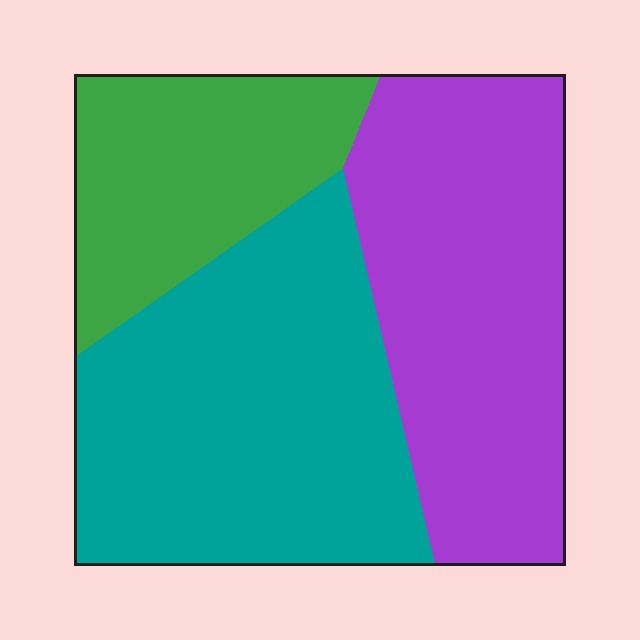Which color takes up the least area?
Green, at roughly 20%.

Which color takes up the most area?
Teal, at roughly 40%.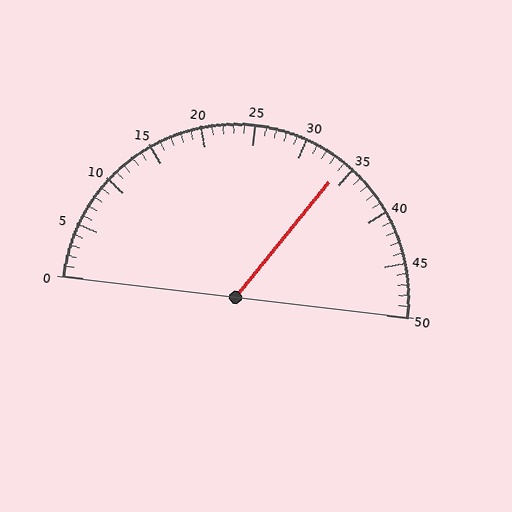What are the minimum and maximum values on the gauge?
The gauge ranges from 0 to 50.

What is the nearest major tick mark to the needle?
The nearest major tick mark is 35.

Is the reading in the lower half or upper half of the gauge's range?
The reading is in the upper half of the range (0 to 50).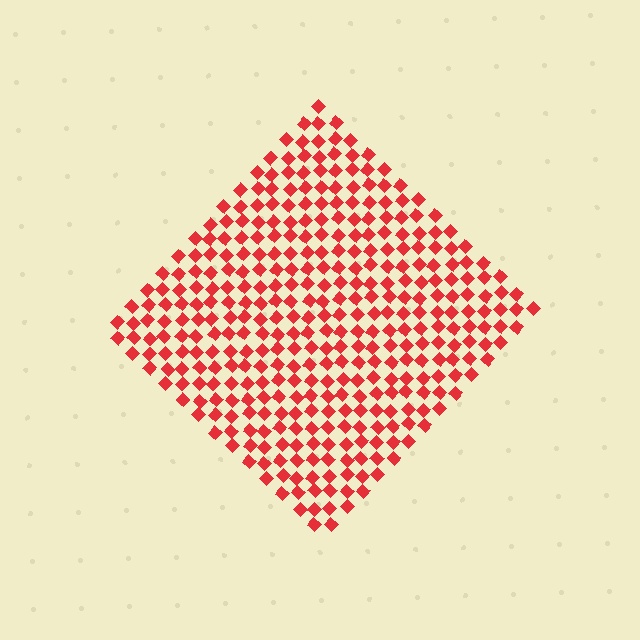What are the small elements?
The small elements are diamonds.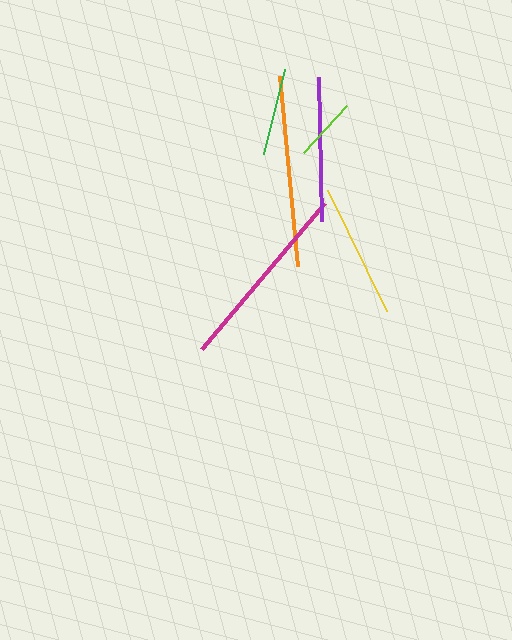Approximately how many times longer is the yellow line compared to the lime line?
The yellow line is approximately 2.1 times the length of the lime line.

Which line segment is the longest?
The magenta line is the longest at approximately 191 pixels.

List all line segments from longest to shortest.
From longest to shortest: magenta, orange, purple, yellow, green, lime.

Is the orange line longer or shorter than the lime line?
The orange line is longer than the lime line.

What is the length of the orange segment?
The orange segment is approximately 190 pixels long.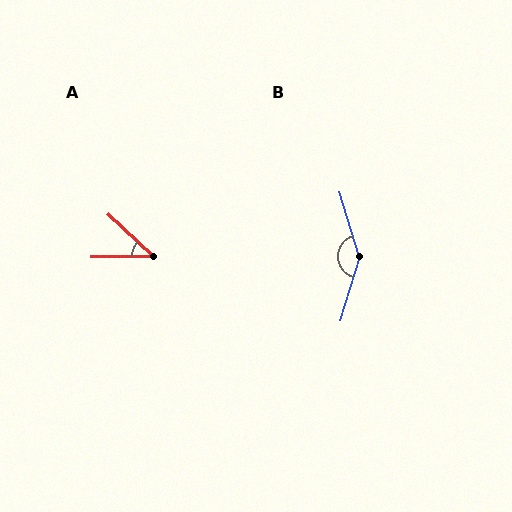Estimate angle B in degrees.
Approximately 147 degrees.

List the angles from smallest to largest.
A (44°), B (147°).